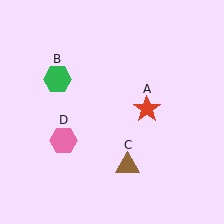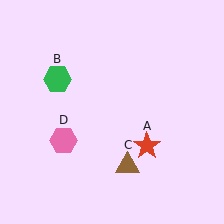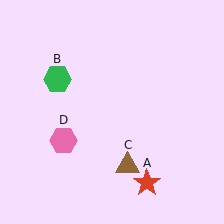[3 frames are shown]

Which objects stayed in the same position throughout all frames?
Green hexagon (object B) and brown triangle (object C) and pink hexagon (object D) remained stationary.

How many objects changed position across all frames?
1 object changed position: red star (object A).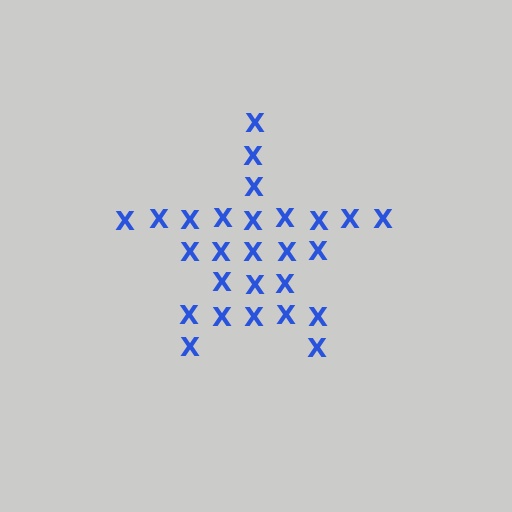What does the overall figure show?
The overall figure shows a star.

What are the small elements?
The small elements are letter X's.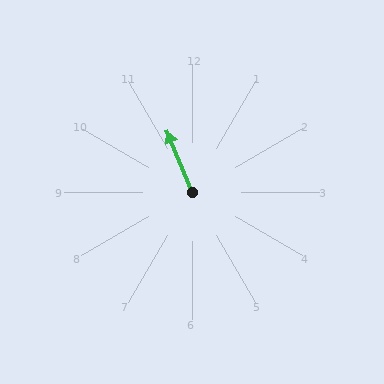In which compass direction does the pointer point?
North.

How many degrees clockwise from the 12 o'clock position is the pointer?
Approximately 338 degrees.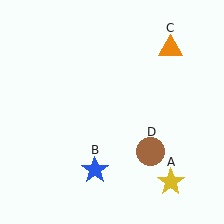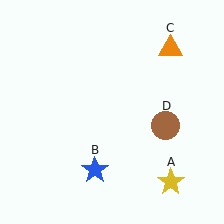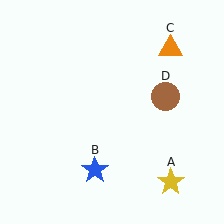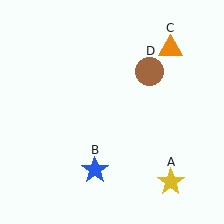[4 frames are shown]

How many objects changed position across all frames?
1 object changed position: brown circle (object D).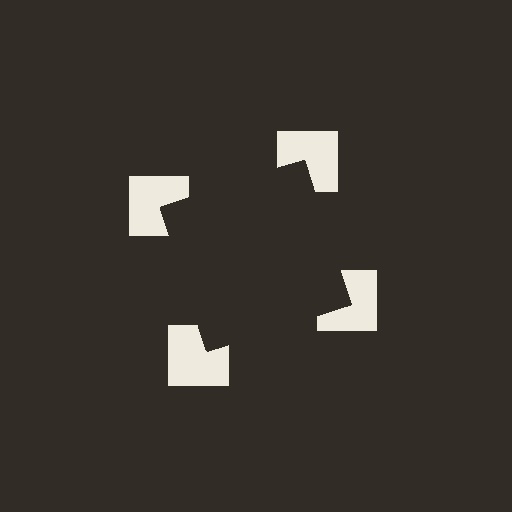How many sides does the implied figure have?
4 sides.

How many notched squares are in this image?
There are 4 — one at each vertex of the illusory square.